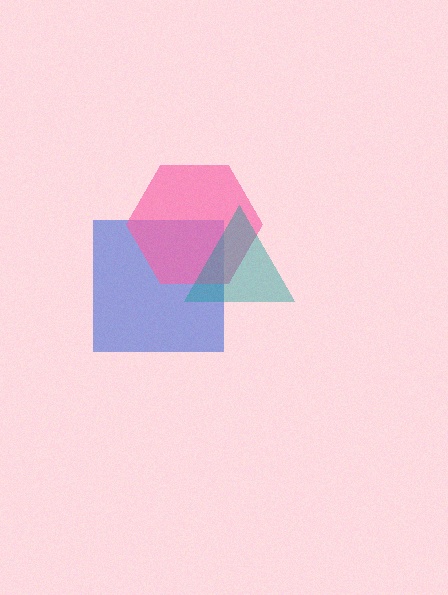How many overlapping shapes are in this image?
There are 3 overlapping shapes in the image.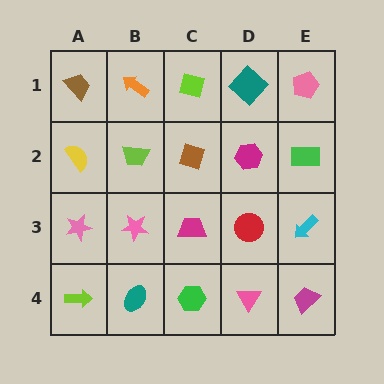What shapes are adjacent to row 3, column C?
A brown diamond (row 2, column C), a green hexagon (row 4, column C), a pink star (row 3, column B), a red circle (row 3, column D).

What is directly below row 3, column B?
A teal ellipse.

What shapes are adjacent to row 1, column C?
A brown diamond (row 2, column C), an orange arrow (row 1, column B), a teal diamond (row 1, column D).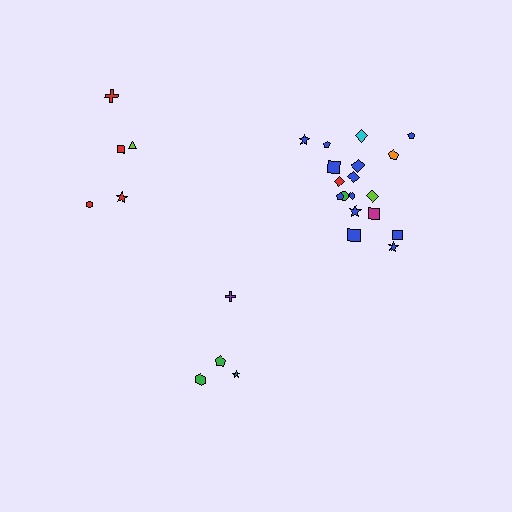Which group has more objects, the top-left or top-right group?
The top-right group.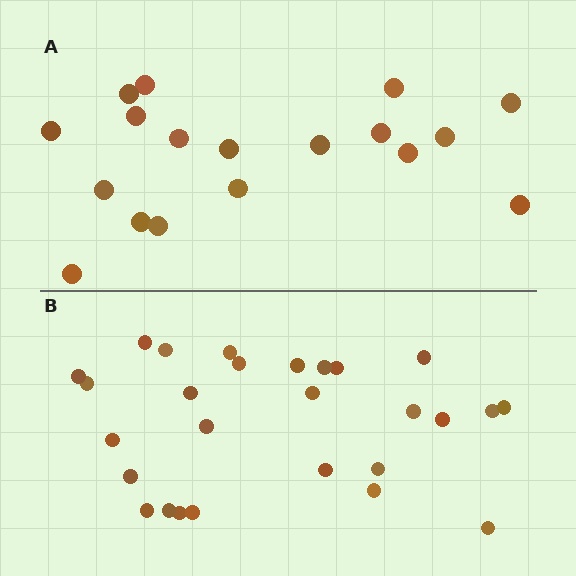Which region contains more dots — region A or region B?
Region B (the bottom region) has more dots.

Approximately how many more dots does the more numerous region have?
Region B has roughly 8 or so more dots than region A.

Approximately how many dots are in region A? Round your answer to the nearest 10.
About 20 dots. (The exact count is 18, which rounds to 20.)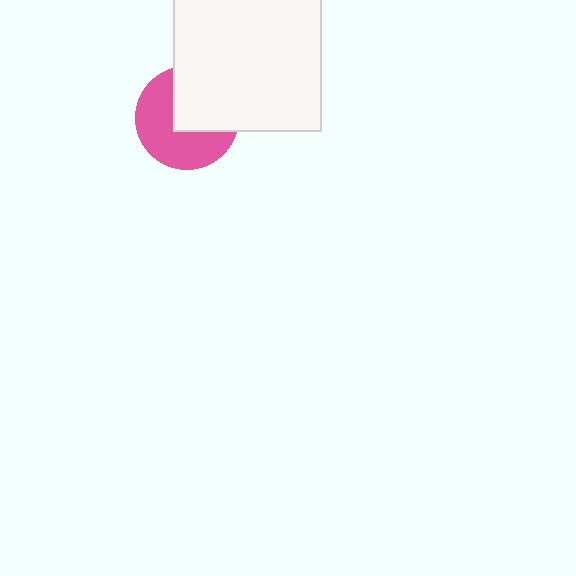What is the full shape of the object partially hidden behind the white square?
The partially hidden object is a pink circle.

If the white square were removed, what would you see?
You would see the complete pink circle.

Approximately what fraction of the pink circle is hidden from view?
Roughly 44% of the pink circle is hidden behind the white square.